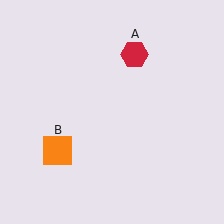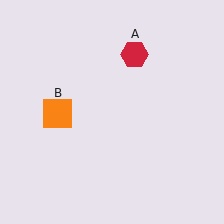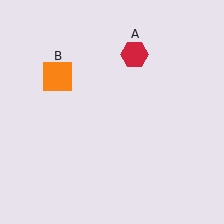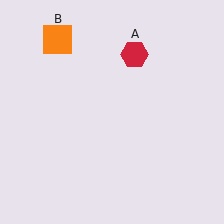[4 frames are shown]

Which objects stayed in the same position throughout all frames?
Red hexagon (object A) remained stationary.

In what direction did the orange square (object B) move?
The orange square (object B) moved up.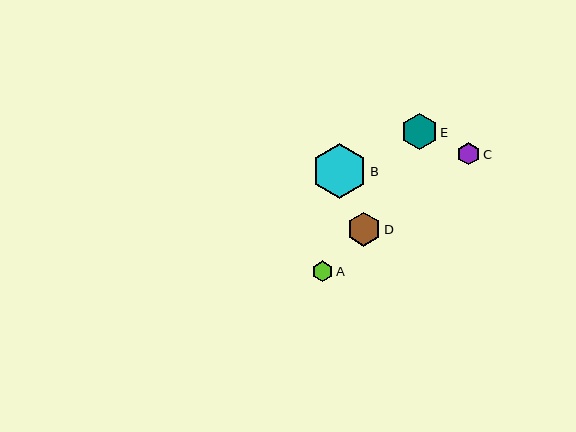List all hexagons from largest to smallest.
From largest to smallest: B, E, D, C, A.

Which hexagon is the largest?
Hexagon B is the largest with a size of approximately 55 pixels.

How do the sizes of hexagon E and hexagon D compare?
Hexagon E and hexagon D are approximately the same size.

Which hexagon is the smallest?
Hexagon A is the smallest with a size of approximately 21 pixels.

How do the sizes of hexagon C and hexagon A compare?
Hexagon C and hexagon A are approximately the same size.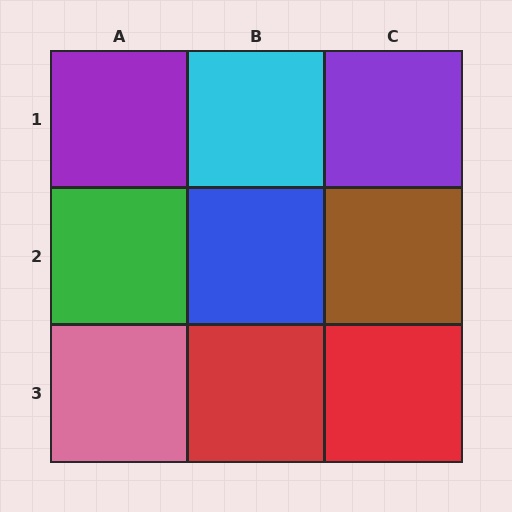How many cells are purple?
2 cells are purple.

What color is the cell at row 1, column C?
Purple.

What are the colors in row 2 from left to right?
Green, blue, brown.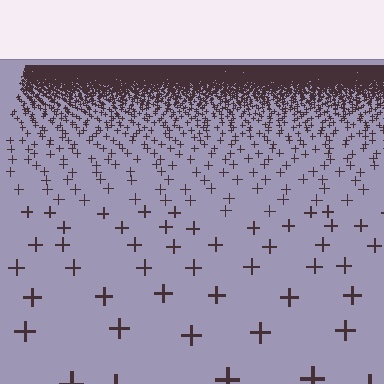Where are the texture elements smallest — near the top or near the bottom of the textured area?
Near the top.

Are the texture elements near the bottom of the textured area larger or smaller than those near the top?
Larger. Near the bottom, elements are closer to the viewer and appear at a bigger on-screen size.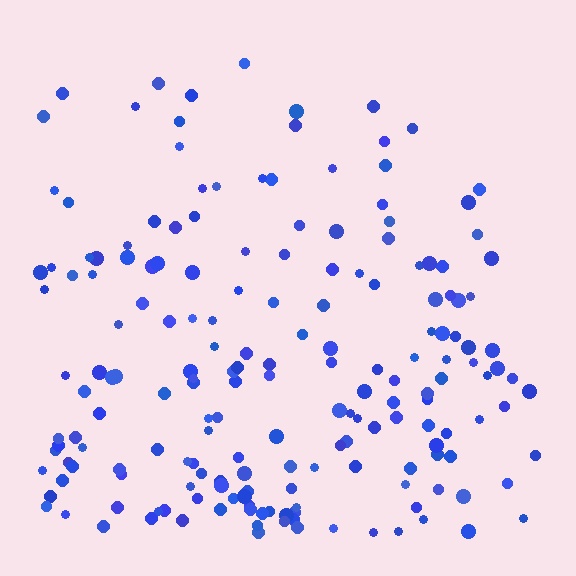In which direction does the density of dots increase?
From top to bottom, with the bottom side densest.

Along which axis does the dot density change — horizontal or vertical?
Vertical.